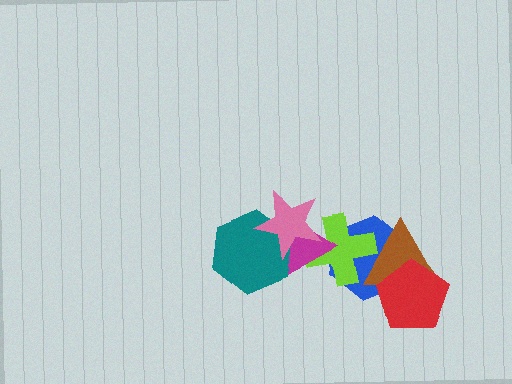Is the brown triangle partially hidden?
Yes, it is partially covered by another shape.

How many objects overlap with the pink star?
3 objects overlap with the pink star.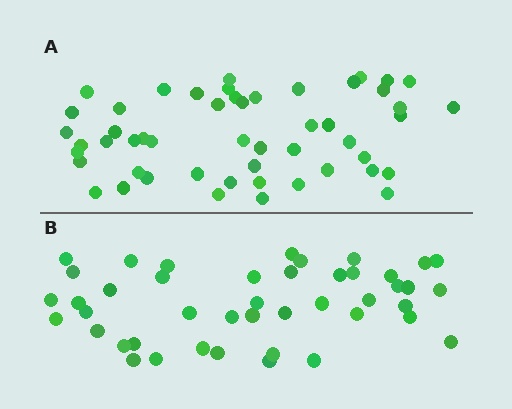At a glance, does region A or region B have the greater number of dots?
Region A (the top region) has more dots.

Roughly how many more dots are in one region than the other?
Region A has roughly 8 or so more dots than region B.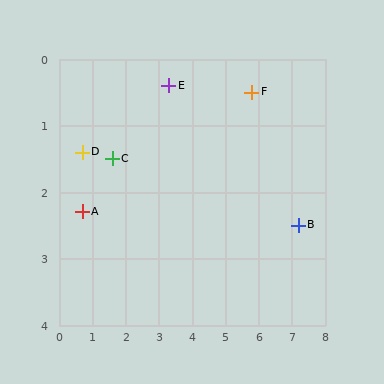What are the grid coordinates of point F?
Point F is at approximately (5.8, 0.5).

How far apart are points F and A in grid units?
Points F and A are about 5.4 grid units apart.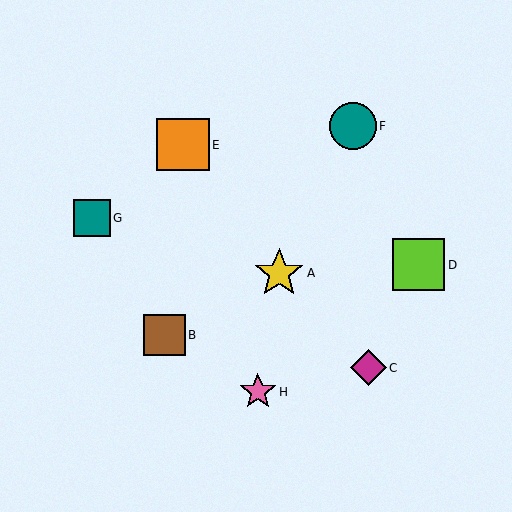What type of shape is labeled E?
Shape E is an orange square.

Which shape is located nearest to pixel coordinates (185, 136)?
The orange square (labeled E) at (183, 145) is nearest to that location.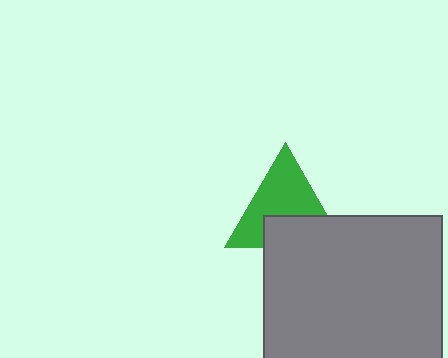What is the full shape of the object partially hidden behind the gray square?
The partially hidden object is a green triangle.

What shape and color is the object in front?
The object in front is a gray square.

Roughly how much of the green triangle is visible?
About half of it is visible (roughly 64%).